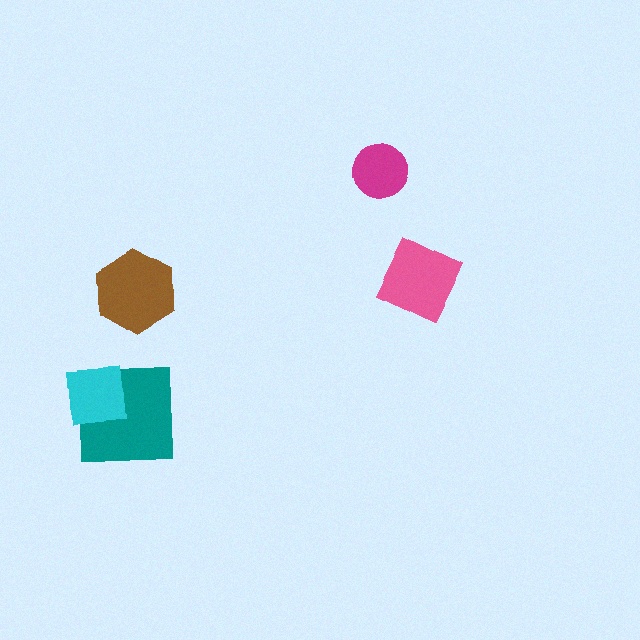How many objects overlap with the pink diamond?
0 objects overlap with the pink diamond.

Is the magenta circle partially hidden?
No, no other shape covers it.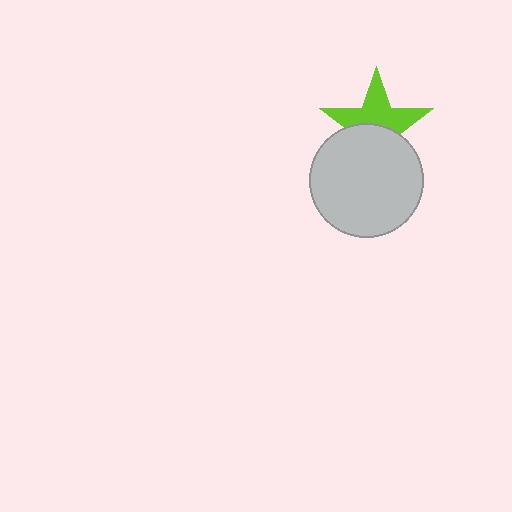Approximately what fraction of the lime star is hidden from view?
Roughly 46% of the lime star is hidden behind the light gray circle.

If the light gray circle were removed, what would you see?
You would see the complete lime star.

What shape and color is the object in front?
The object in front is a light gray circle.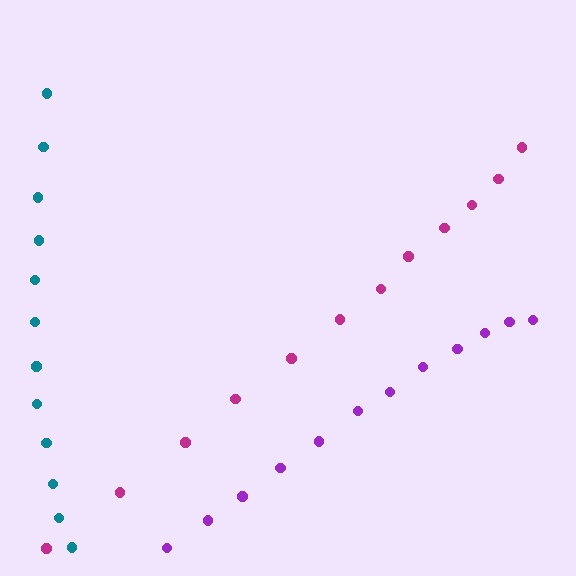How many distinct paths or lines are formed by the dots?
There are 3 distinct paths.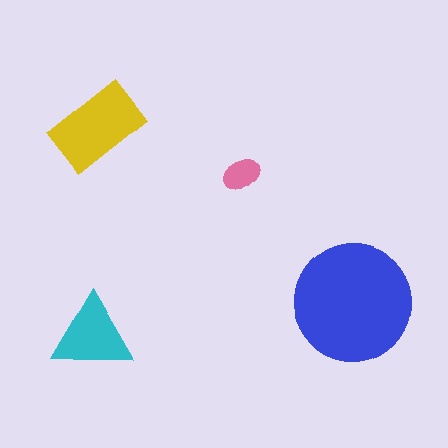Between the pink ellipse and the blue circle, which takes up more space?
The blue circle.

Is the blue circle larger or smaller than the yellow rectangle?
Larger.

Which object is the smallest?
The pink ellipse.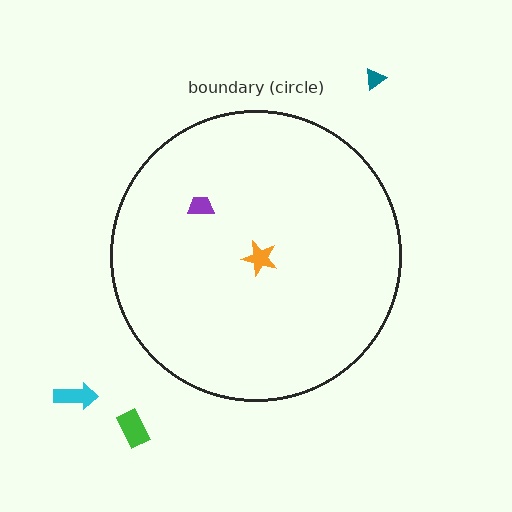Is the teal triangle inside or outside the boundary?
Outside.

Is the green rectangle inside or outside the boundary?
Outside.